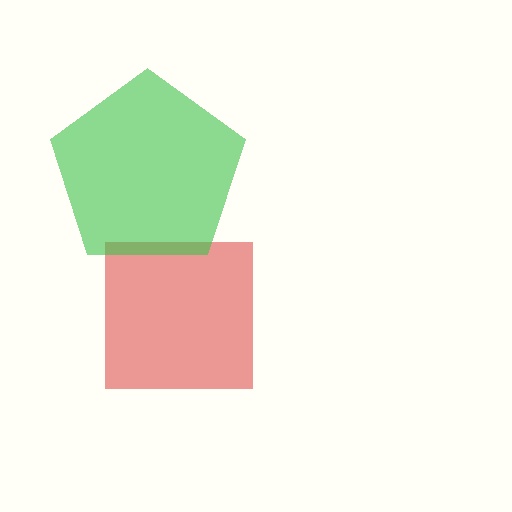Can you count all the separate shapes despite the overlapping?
Yes, there are 2 separate shapes.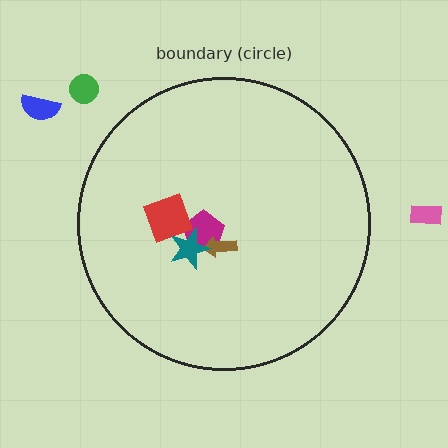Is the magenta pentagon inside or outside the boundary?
Inside.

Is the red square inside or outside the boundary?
Inside.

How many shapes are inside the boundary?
4 inside, 3 outside.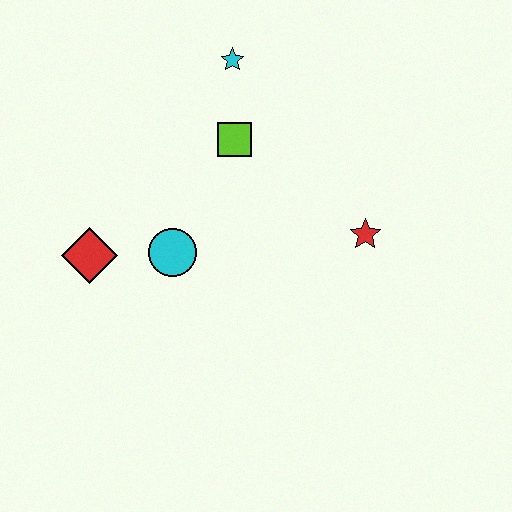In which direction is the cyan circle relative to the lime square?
The cyan circle is below the lime square.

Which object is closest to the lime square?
The cyan star is closest to the lime square.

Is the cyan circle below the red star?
Yes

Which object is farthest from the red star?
The red diamond is farthest from the red star.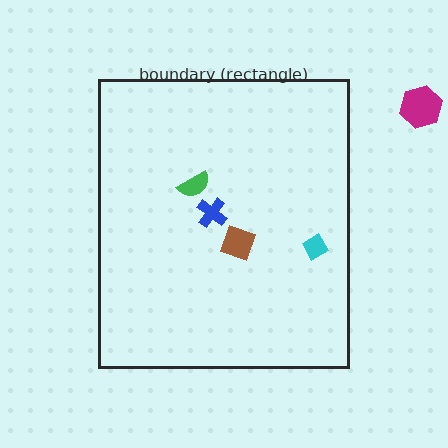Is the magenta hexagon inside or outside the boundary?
Outside.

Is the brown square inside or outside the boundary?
Inside.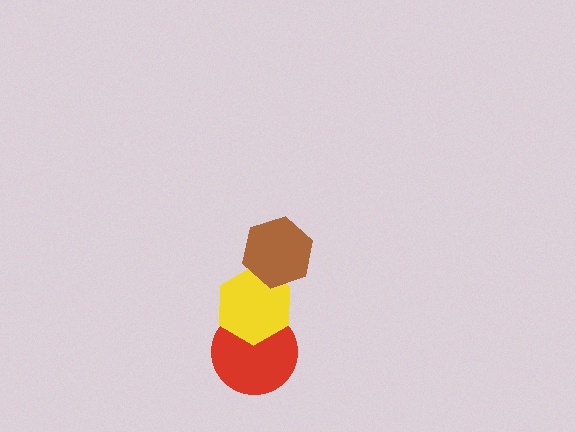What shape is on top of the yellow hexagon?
The brown hexagon is on top of the yellow hexagon.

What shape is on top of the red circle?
The yellow hexagon is on top of the red circle.